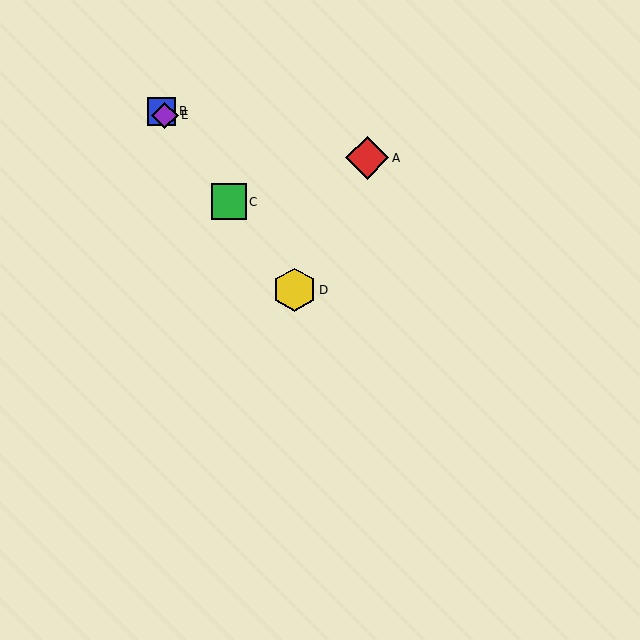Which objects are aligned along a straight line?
Objects B, C, D, E are aligned along a straight line.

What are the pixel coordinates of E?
Object E is at (165, 115).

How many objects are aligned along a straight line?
4 objects (B, C, D, E) are aligned along a straight line.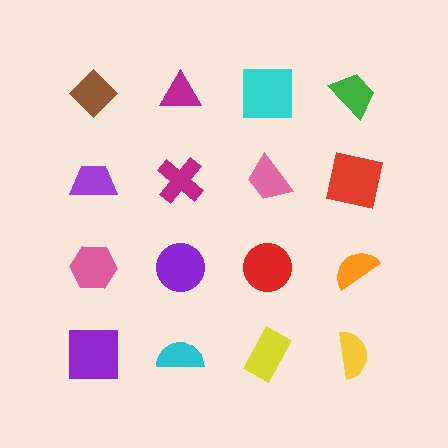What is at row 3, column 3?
A red circle.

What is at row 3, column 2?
A purple circle.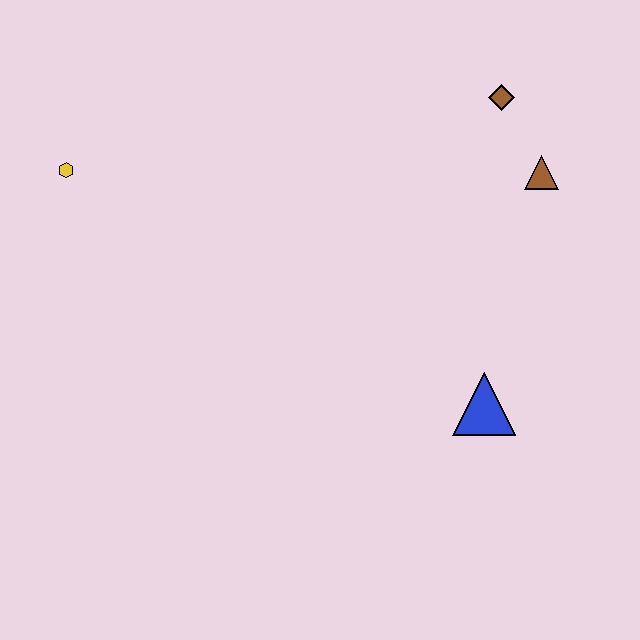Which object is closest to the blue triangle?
The brown triangle is closest to the blue triangle.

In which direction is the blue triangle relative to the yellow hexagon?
The blue triangle is to the right of the yellow hexagon.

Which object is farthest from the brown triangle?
The yellow hexagon is farthest from the brown triangle.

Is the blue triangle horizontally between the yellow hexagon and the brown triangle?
Yes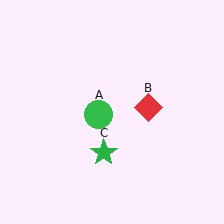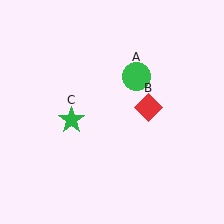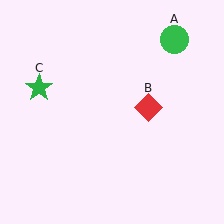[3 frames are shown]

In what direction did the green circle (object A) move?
The green circle (object A) moved up and to the right.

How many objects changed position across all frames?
2 objects changed position: green circle (object A), green star (object C).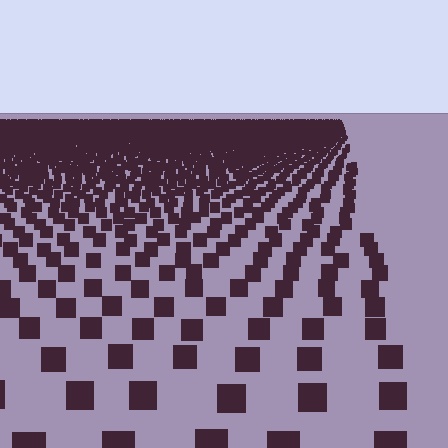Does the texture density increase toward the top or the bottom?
Density increases toward the top.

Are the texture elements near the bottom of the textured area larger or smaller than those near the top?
Larger. Near the bottom, elements are closer to the viewer and appear at a bigger on-screen size.